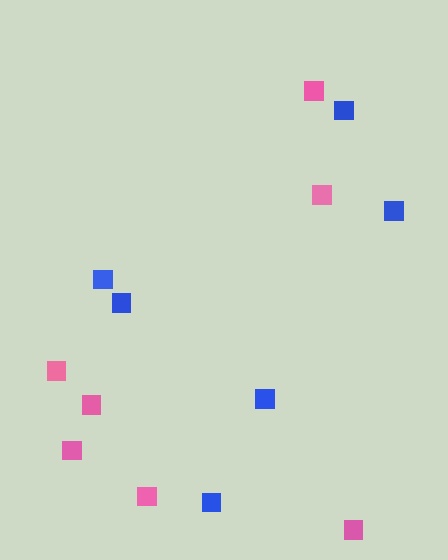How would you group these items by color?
There are 2 groups: one group of pink squares (7) and one group of blue squares (6).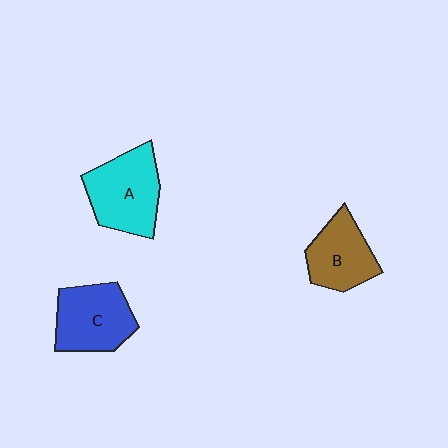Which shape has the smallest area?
Shape B (brown).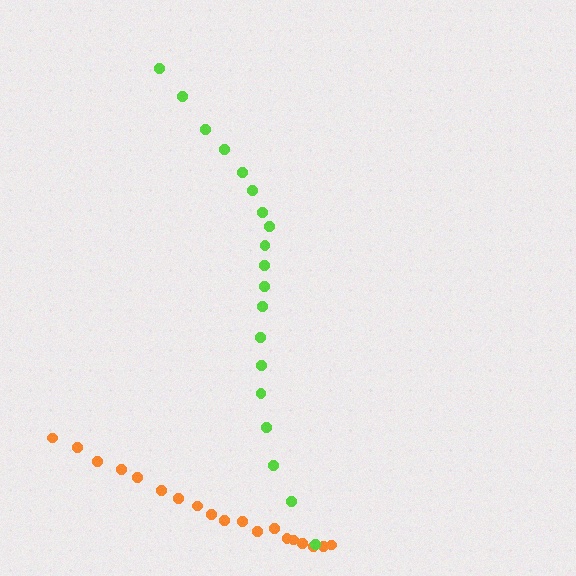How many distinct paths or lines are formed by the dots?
There are 2 distinct paths.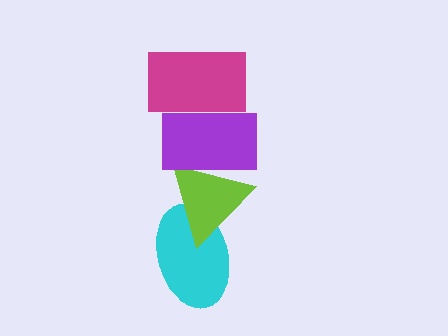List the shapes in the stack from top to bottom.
From top to bottom: the magenta rectangle, the purple rectangle, the lime triangle, the cyan ellipse.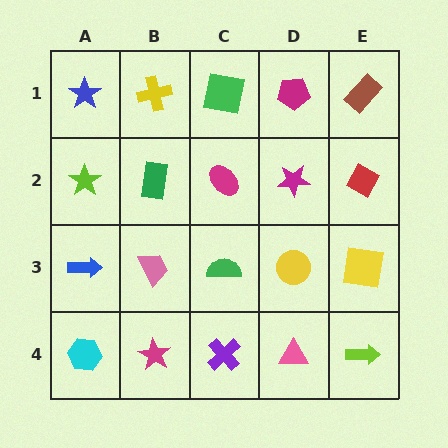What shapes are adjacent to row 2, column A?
A blue star (row 1, column A), a blue arrow (row 3, column A), a green rectangle (row 2, column B).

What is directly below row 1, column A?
A lime star.